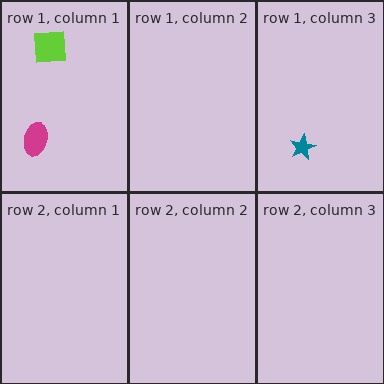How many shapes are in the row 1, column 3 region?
1.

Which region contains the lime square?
The row 1, column 1 region.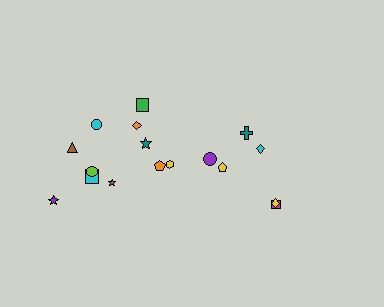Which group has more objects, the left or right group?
The left group.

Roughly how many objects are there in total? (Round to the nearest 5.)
Roughly 15 objects in total.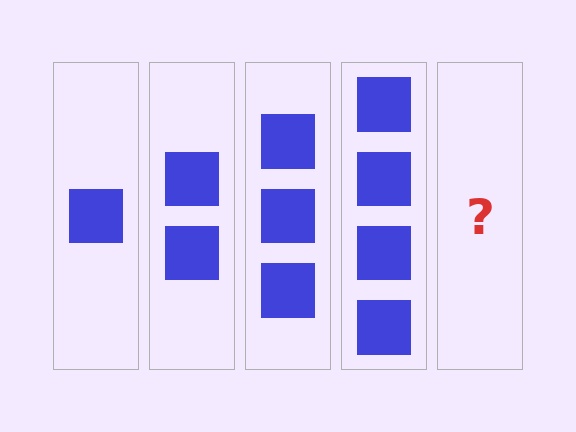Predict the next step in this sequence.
The next step is 5 squares.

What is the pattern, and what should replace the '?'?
The pattern is that each step adds one more square. The '?' should be 5 squares.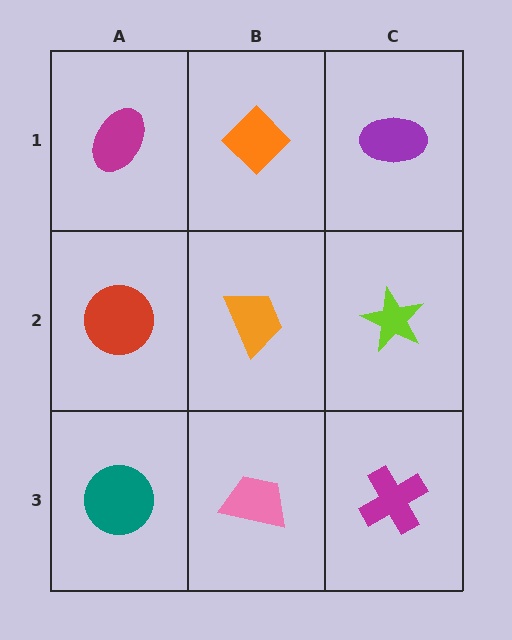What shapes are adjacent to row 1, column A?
A red circle (row 2, column A), an orange diamond (row 1, column B).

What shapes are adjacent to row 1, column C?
A lime star (row 2, column C), an orange diamond (row 1, column B).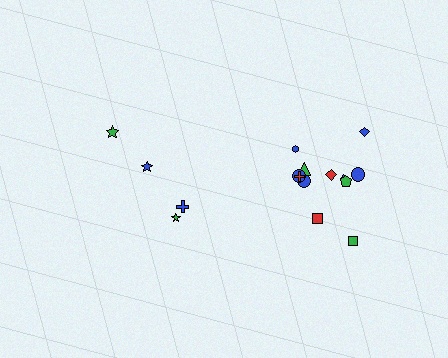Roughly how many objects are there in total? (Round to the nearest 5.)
Roughly 15 objects in total.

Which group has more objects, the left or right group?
The right group.